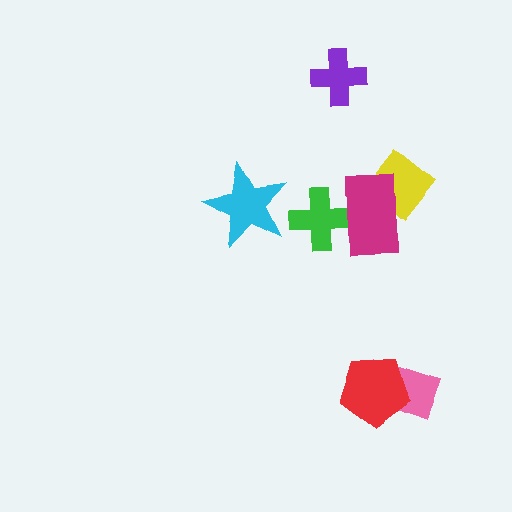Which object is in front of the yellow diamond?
The magenta rectangle is in front of the yellow diamond.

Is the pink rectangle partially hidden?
Yes, it is partially covered by another shape.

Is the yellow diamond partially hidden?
Yes, it is partially covered by another shape.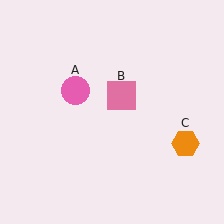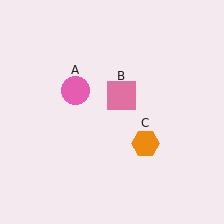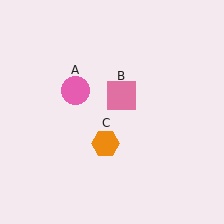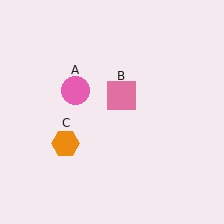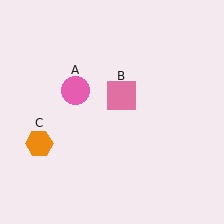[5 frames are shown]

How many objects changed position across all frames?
1 object changed position: orange hexagon (object C).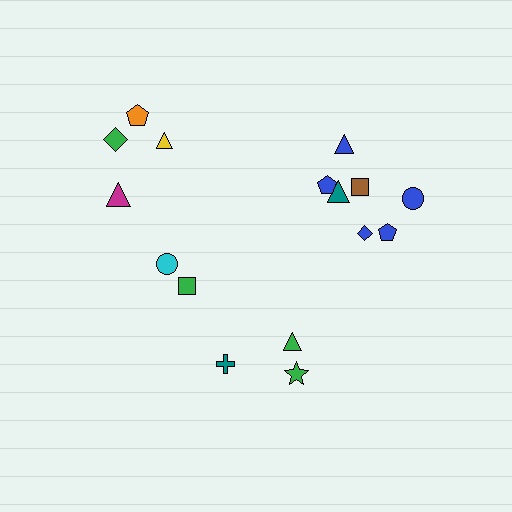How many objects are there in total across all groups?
There are 16 objects.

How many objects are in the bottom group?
There are 4 objects.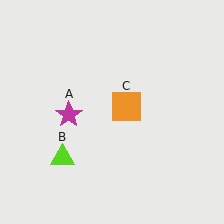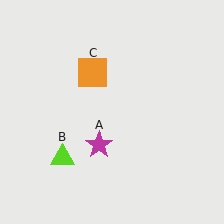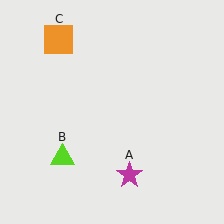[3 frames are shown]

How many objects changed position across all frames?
2 objects changed position: magenta star (object A), orange square (object C).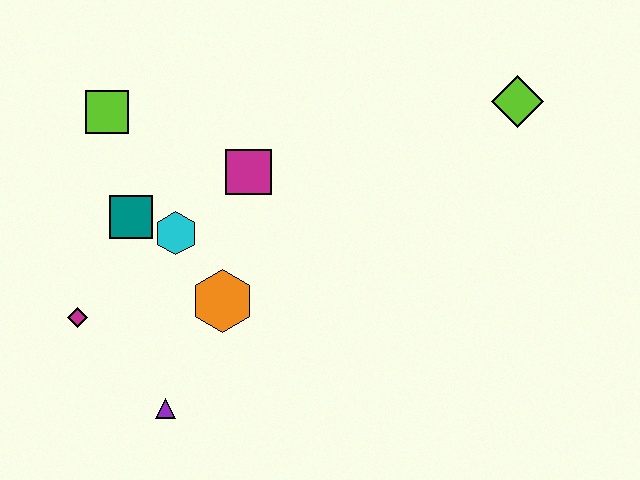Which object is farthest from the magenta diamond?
The lime diamond is farthest from the magenta diamond.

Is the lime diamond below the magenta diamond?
No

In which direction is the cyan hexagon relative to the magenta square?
The cyan hexagon is to the left of the magenta square.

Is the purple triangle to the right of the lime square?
Yes